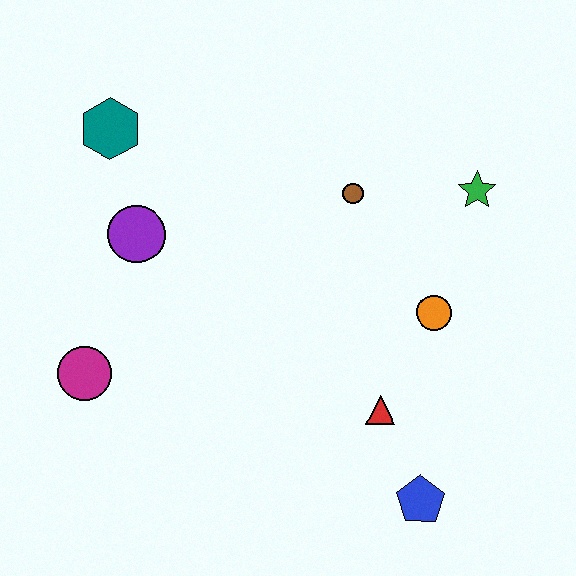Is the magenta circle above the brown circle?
No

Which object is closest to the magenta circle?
The purple circle is closest to the magenta circle.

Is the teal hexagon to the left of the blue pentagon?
Yes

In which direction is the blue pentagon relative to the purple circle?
The blue pentagon is to the right of the purple circle.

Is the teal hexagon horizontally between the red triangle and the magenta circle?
Yes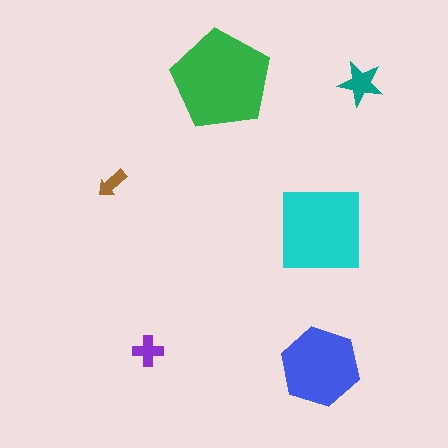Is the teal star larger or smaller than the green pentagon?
Smaller.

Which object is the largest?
The green pentagon.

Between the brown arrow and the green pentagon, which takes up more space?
The green pentagon.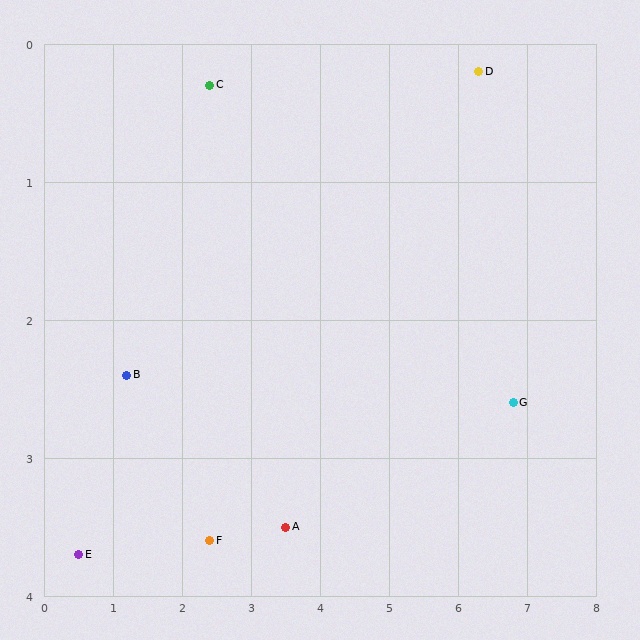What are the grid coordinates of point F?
Point F is at approximately (2.4, 3.6).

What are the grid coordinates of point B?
Point B is at approximately (1.2, 2.4).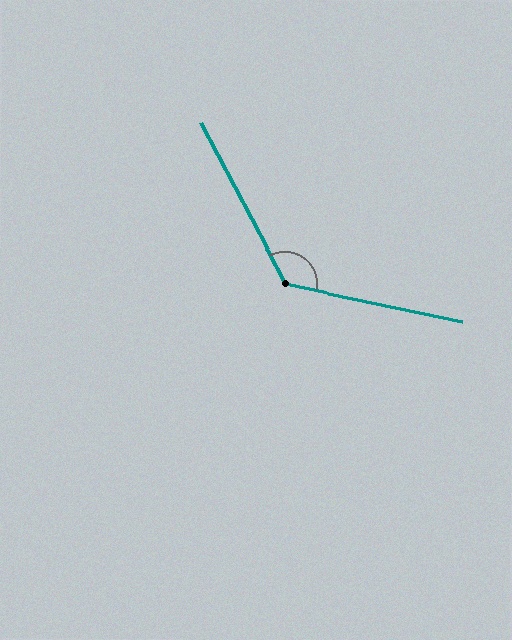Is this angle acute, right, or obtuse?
It is obtuse.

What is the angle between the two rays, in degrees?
Approximately 130 degrees.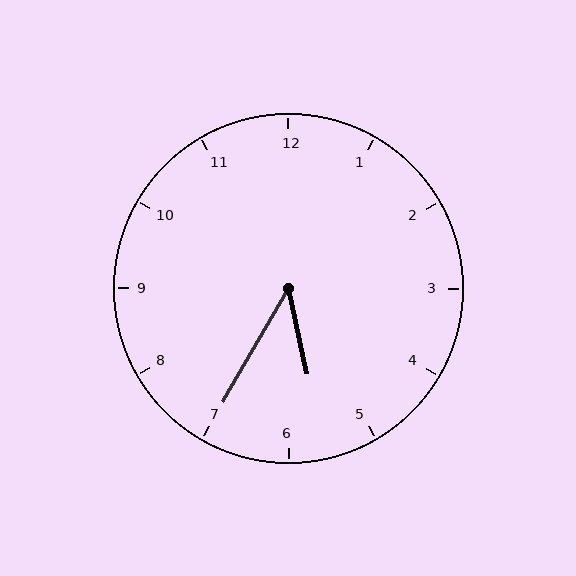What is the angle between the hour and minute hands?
Approximately 42 degrees.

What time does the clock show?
5:35.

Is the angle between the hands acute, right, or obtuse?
It is acute.